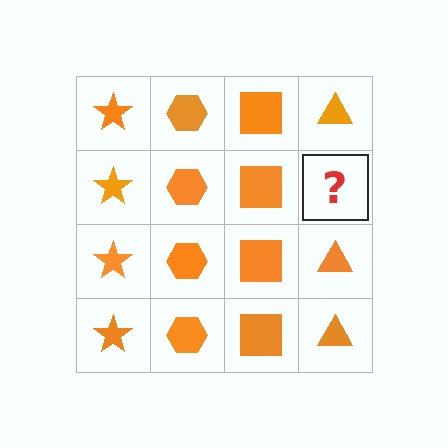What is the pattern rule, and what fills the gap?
The rule is that each column has a consistent shape. The gap should be filled with an orange triangle.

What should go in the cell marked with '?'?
The missing cell should contain an orange triangle.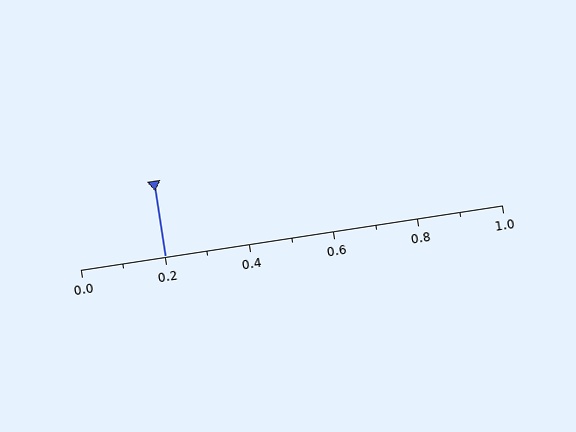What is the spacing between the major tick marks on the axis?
The major ticks are spaced 0.2 apart.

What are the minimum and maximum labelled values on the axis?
The axis runs from 0.0 to 1.0.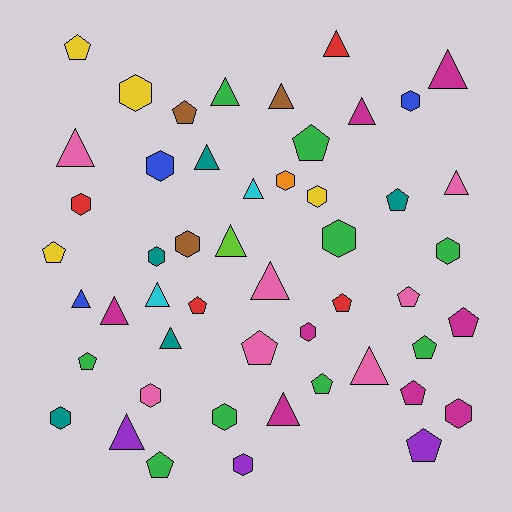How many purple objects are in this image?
There are 3 purple objects.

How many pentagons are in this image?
There are 16 pentagons.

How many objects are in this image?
There are 50 objects.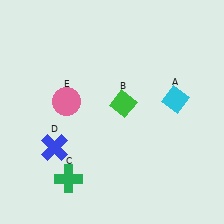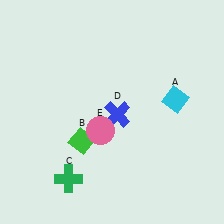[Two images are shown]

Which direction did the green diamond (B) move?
The green diamond (B) moved left.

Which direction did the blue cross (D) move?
The blue cross (D) moved right.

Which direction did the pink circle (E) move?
The pink circle (E) moved right.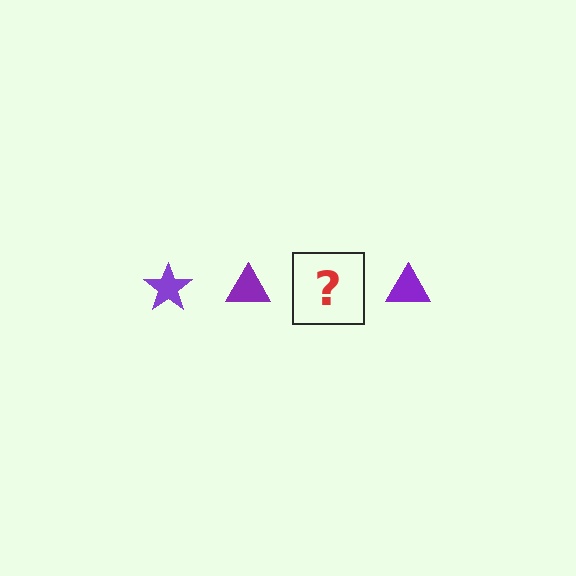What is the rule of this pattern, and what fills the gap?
The rule is that the pattern cycles through star, triangle shapes in purple. The gap should be filled with a purple star.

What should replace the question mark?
The question mark should be replaced with a purple star.